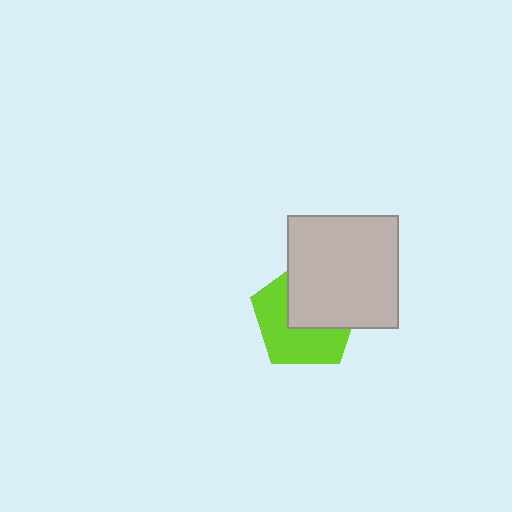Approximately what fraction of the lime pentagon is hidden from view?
Roughly 48% of the lime pentagon is hidden behind the light gray rectangle.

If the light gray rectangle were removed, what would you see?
You would see the complete lime pentagon.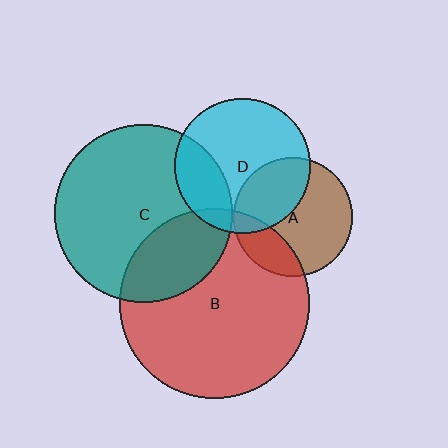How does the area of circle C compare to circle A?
Approximately 2.2 times.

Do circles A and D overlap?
Yes.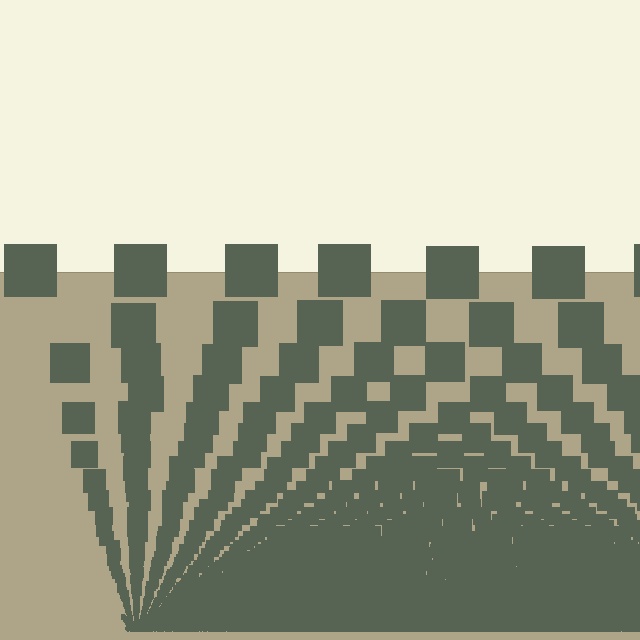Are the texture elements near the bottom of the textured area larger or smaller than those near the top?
Smaller. The gradient is inverted — elements near the bottom are smaller and denser.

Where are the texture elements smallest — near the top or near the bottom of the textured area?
Near the bottom.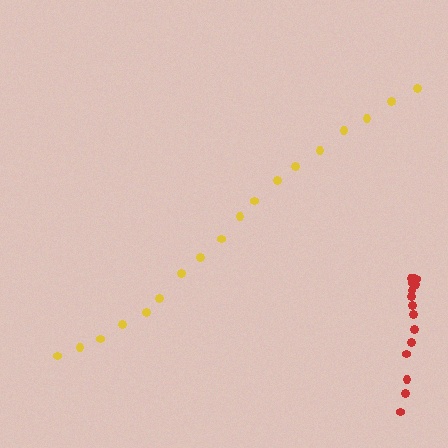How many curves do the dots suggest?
There are 2 distinct paths.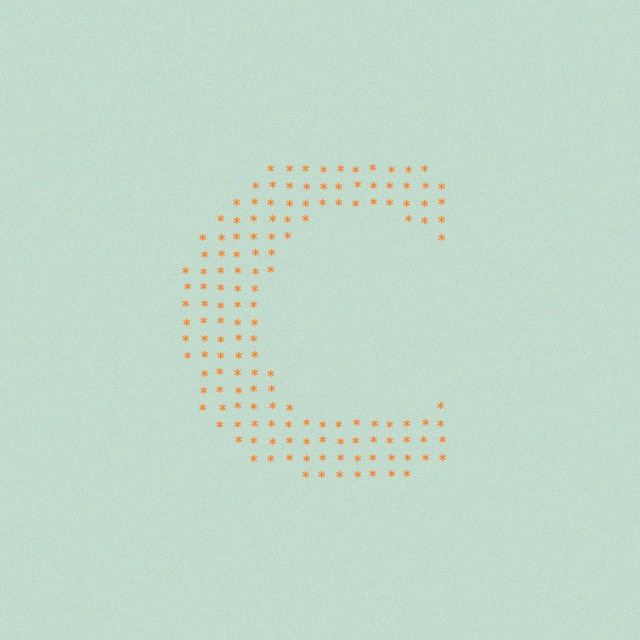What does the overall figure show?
The overall figure shows the letter C.